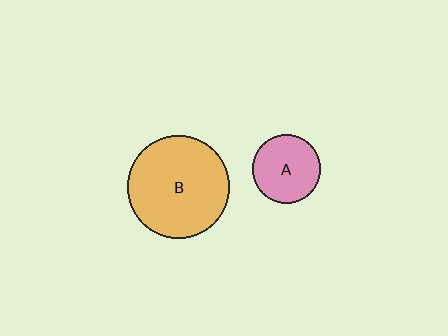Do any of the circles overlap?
No, none of the circles overlap.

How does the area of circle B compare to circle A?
Approximately 2.2 times.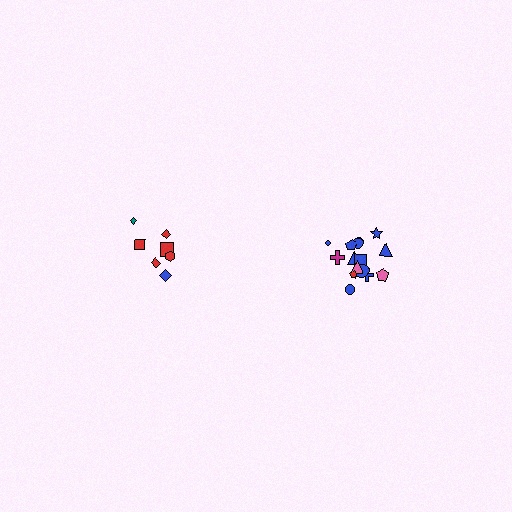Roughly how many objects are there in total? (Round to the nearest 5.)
Roughly 20 objects in total.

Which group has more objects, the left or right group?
The right group.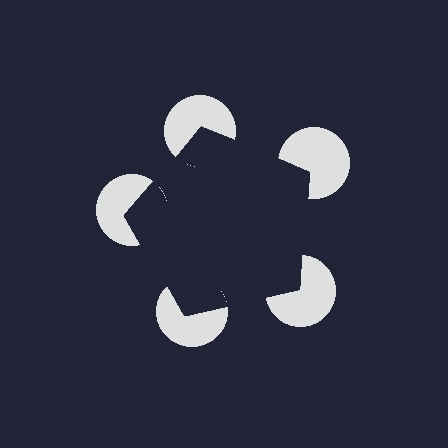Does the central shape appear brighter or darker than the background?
It typically appears slightly darker than the background, even though no actual brightness change is drawn.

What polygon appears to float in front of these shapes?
An illusory pentagon — its edges are inferred from the aligned wedge cuts in the pac-man discs, not physically drawn.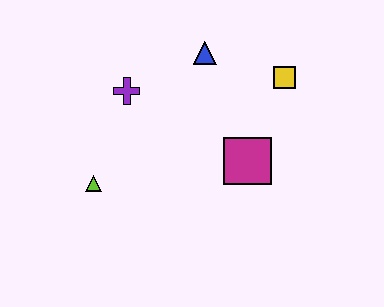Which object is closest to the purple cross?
The blue triangle is closest to the purple cross.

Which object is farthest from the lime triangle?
The yellow square is farthest from the lime triangle.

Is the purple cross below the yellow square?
Yes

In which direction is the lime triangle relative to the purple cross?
The lime triangle is below the purple cross.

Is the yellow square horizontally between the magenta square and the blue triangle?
No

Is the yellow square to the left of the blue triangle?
No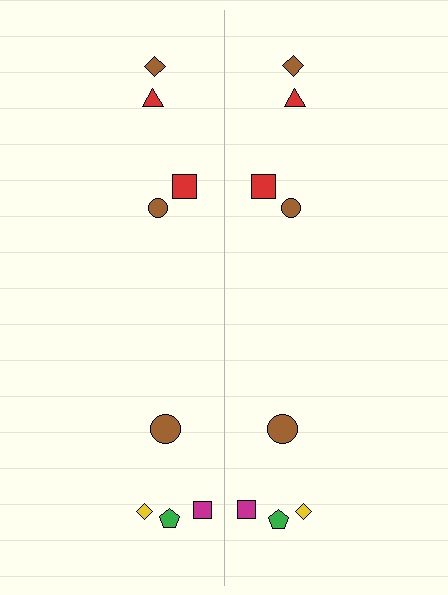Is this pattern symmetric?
Yes, this pattern has bilateral (reflection) symmetry.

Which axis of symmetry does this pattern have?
The pattern has a vertical axis of symmetry running through the center of the image.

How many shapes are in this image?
There are 16 shapes in this image.